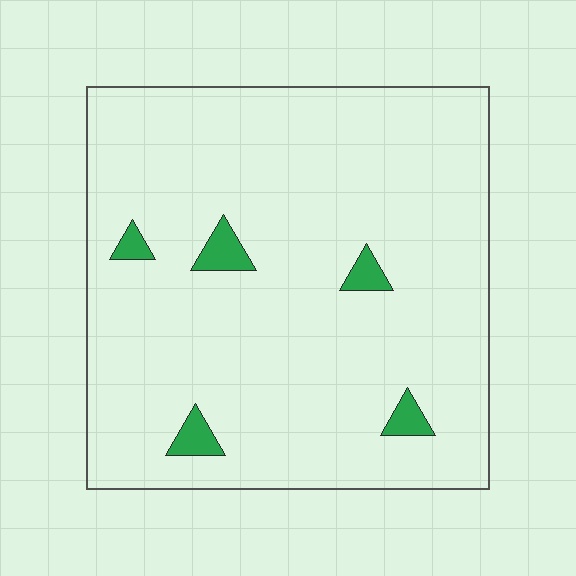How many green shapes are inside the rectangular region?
5.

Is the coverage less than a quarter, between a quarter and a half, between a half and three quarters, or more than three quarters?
Less than a quarter.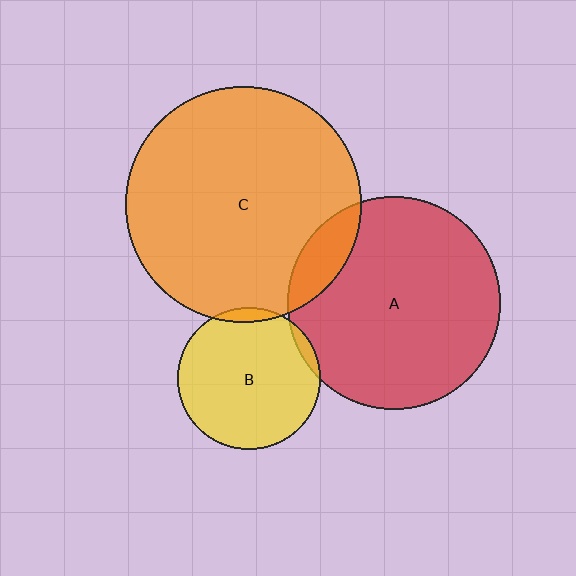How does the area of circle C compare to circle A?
Approximately 1.2 times.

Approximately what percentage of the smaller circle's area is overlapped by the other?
Approximately 5%.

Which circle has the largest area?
Circle C (orange).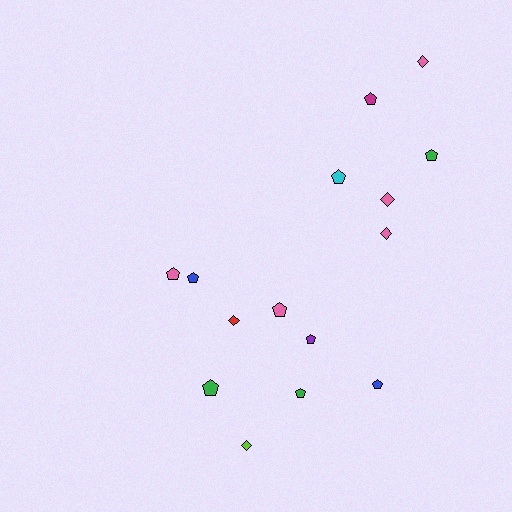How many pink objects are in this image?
There are 5 pink objects.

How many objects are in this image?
There are 15 objects.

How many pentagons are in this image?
There are 10 pentagons.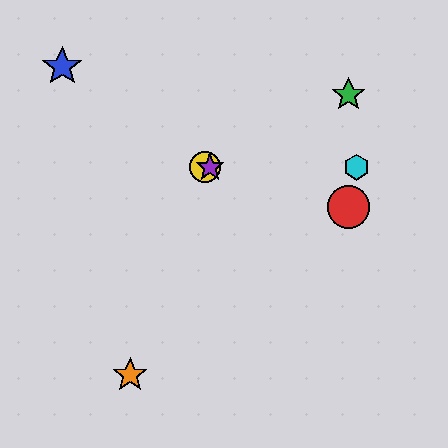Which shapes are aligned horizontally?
The yellow circle, the purple star, the cyan hexagon are aligned horizontally.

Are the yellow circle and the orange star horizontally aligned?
No, the yellow circle is at y≈167 and the orange star is at y≈375.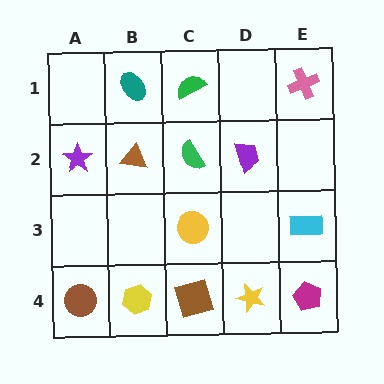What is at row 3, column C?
A yellow circle.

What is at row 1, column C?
A green semicircle.